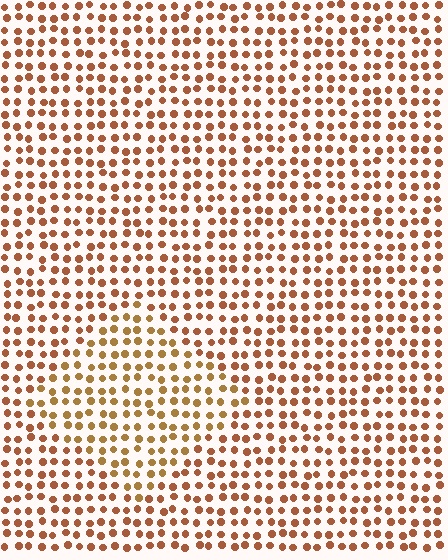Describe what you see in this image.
The image is filled with small brown elements in a uniform arrangement. A diamond-shaped region is visible where the elements are tinted to a slightly different hue, forming a subtle color boundary.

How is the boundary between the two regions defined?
The boundary is defined purely by a slight shift in hue (about 20 degrees). Spacing, size, and orientation are identical on both sides.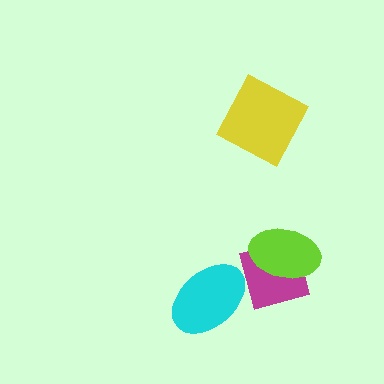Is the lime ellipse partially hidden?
No, no other shape covers it.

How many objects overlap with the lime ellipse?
1 object overlaps with the lime ellipse.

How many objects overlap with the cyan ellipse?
1 object overlaps with the cyan ellipse.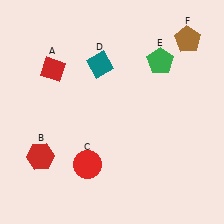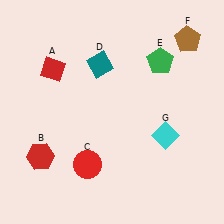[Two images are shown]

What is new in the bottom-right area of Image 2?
A cyan diamond (G) was added in the bottom-right area of Image 2.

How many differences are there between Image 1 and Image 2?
There is 1 difference between the two images.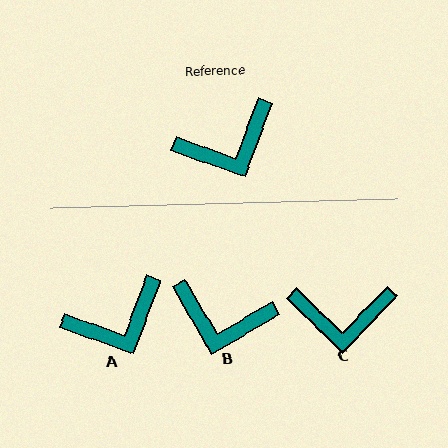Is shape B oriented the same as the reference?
No, it is off by about 40 degrees.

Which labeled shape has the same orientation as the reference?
A.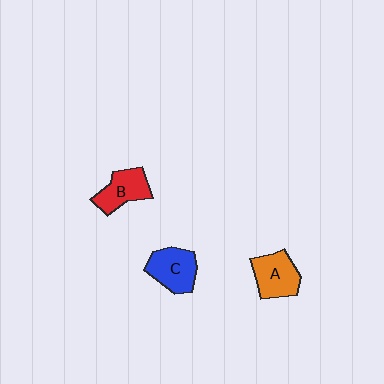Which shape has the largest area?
Shape C (blue).